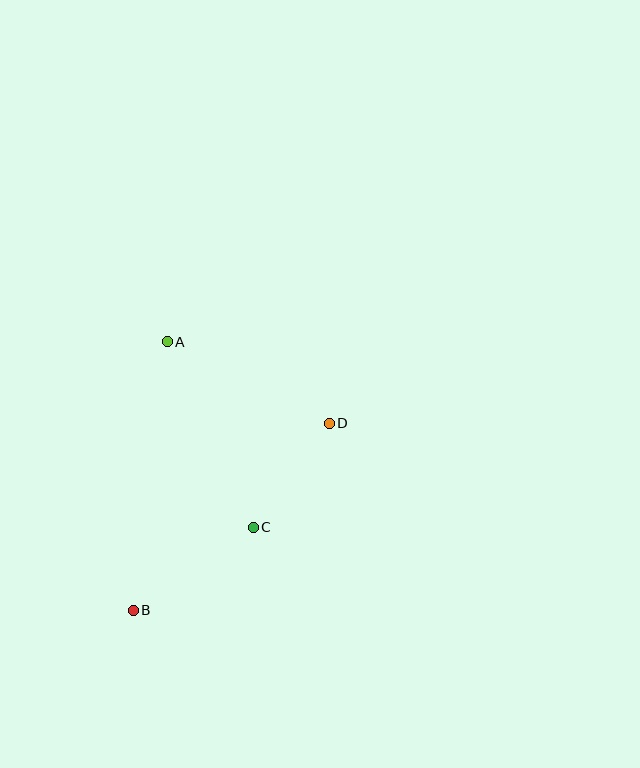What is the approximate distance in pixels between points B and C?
The distance between B and C is approximately 146 pixels.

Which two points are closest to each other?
Points C and D are closest to each other.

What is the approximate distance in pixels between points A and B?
The distance between A and B is approximately 271 pixels.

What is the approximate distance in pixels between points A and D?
The distance between A and D is approximately 181 pixels.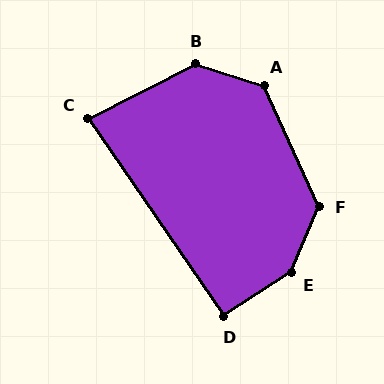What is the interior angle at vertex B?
Approximately 135 degrees (obtuse).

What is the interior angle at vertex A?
Approximately 133 degrees (obtuse).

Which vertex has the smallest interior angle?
C, at approximately 82 degrees.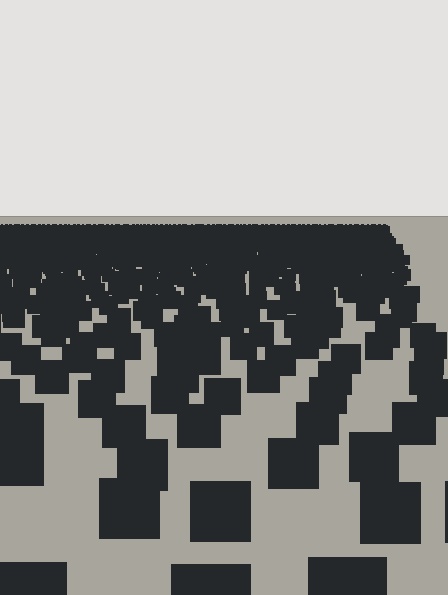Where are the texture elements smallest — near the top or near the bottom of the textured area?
Near the top.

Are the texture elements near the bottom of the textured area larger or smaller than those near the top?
Larger. Near the bottom, elements are closer to the viewer and appear at a bigger on-screen size.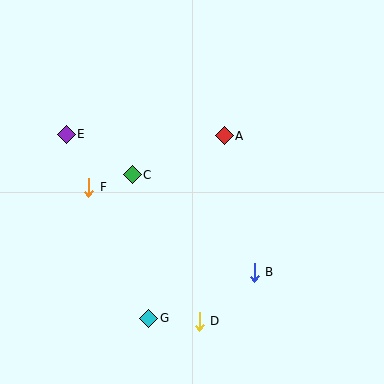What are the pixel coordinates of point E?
Point E is at (66, 134).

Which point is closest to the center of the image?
Point C at (132, 175) is closest to the center.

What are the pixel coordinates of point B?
Point B is at (254, 272).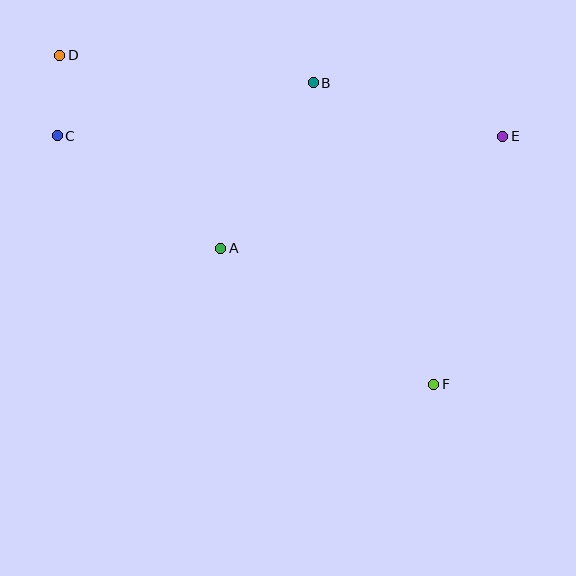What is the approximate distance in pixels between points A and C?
The distance between A and C is approximately 198 pixels.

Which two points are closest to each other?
Points C and D are closest to each other.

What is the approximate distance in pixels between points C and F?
The distance between C and F is approximately 451 pixels.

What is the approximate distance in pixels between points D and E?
The distance between D and E is approximately 451 pixels.